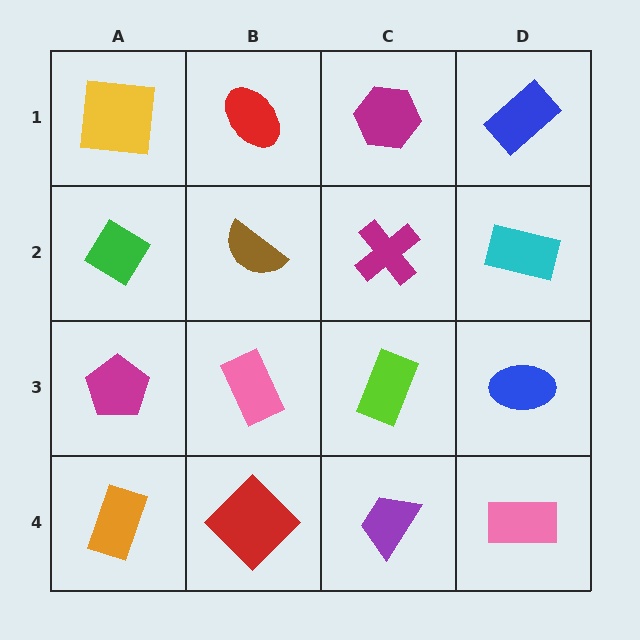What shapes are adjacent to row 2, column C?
A magenta hexagon (row 1, column C), a lime rectangle (row 3, column C), a brown semicircle (row 2, column B), a cyan rectangle (row 2, column D).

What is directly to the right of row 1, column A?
A red ellipse.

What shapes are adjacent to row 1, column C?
A magenta cross (row 2, column C), a red ellipse (row 1, column B), a blue rectangle (row 1, column D).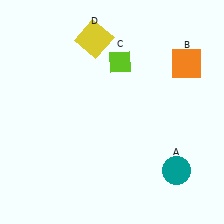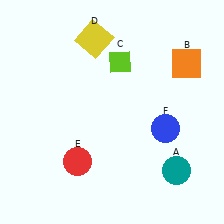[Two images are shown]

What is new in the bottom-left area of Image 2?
A red circle (E) was added in the bottom-left area of Image 2.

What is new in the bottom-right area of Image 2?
A blue circle (F) was added in the bottom-right area of Image 2.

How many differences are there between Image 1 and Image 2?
There are 2 differences between the two images.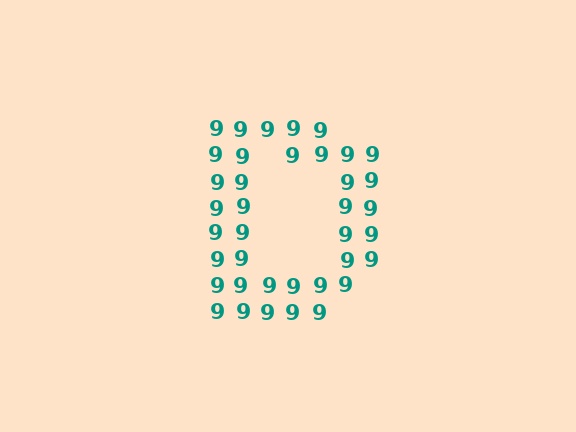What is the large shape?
The large shape is the letter D.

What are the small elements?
The small elements are digit 9's.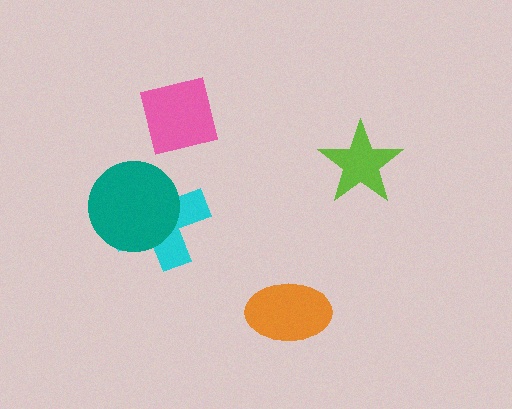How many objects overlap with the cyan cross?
1 object overlaps with the cyan cross.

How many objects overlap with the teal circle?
1 object overlaps with the teal circle.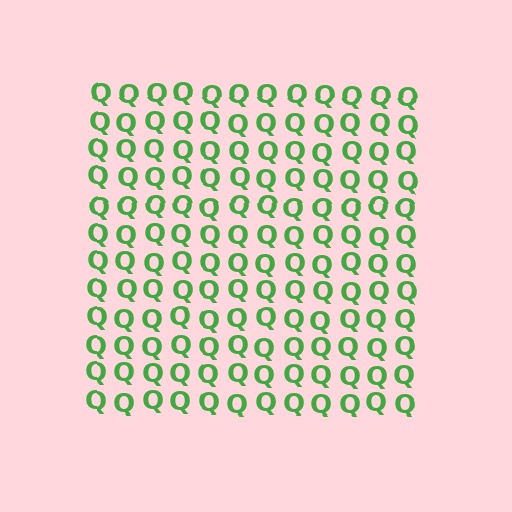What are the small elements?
The small elements are letter Q's.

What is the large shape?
The large shape is a square.